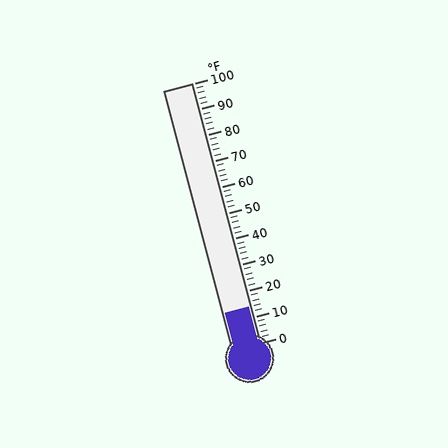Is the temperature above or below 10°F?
The temperature is above 10°F.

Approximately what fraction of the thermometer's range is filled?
The thermometer is filled to approximately 15% of its range.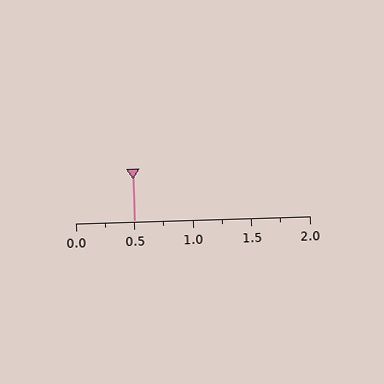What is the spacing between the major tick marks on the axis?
The major ticks are spaced 0.5 apart.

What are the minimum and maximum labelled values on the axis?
The axis runs from 0.0 to 2.0.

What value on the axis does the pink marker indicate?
The marker indicates approximately 0.5.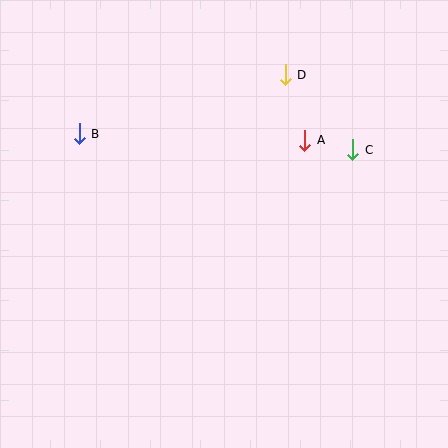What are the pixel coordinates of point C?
Point C is at (353, 150).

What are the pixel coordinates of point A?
Point A is at (305, 140).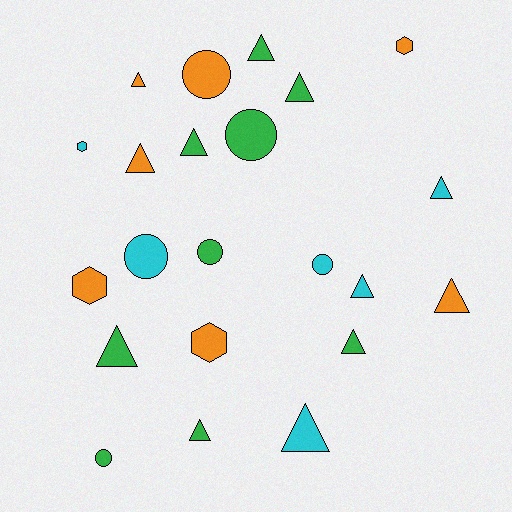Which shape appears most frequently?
Triangle, with 12 objects.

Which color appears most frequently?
Green, with 9 objects.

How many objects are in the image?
There are 22 objects.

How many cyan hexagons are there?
There is 1 cyan hexagon.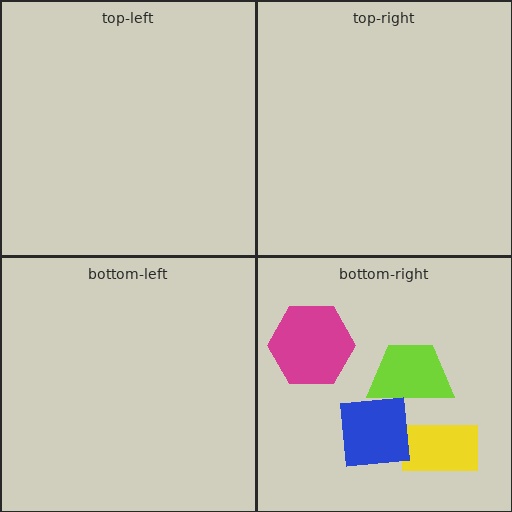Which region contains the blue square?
The bottom-right region.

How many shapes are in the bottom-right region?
4.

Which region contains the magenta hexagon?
The bottom-right region.